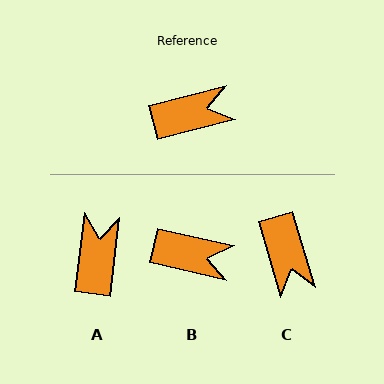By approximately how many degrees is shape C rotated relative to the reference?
Approximately 88 degrees clockwise.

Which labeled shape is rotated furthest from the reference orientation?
C, about 88 degrees away.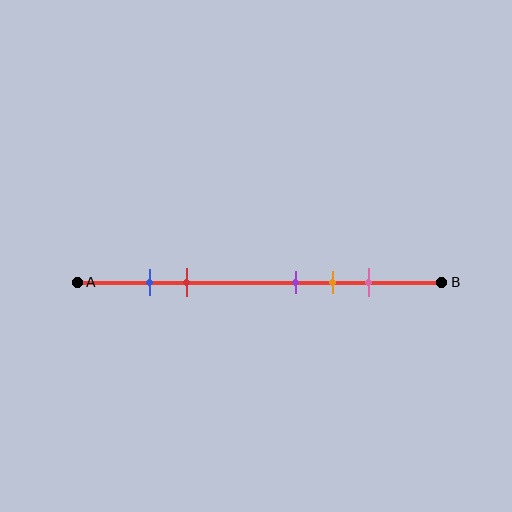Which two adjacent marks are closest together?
The blue and red marks are the closest adjacent pair.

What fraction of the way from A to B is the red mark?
The red mark is approximately 30% (0.3) of the way from A to B.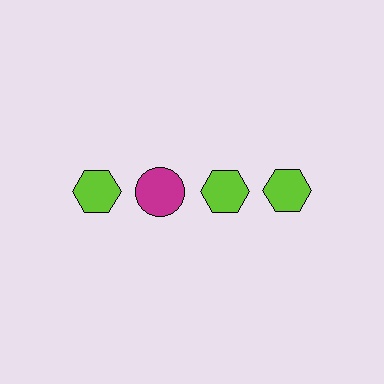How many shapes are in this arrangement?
There are 4 shapes arranged in a grid pattern.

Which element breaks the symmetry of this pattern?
The magenta circle in the top row, second from left column breaks the symmetry. All other shapes are lime hexagons.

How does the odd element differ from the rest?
It differs in both color (magenta instead of lime) and shape (circle instead of hexagon).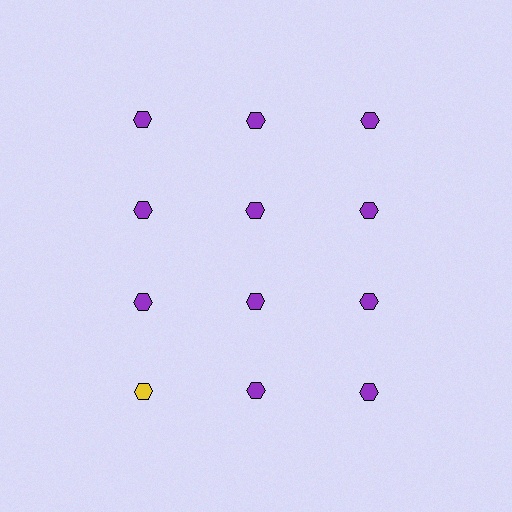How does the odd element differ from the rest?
It has a different color: yellow instead of purple.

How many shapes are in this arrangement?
There are 12 shapes arranged in a grid pattern.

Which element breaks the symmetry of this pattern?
The yellow hexagon in the fourth row, leftmost column breaks the symmetry. All other shapes are purple hexagons.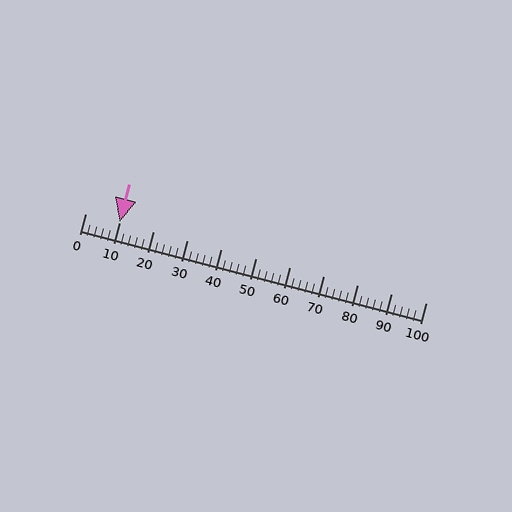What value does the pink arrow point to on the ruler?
The pink arrow points to approximately 10.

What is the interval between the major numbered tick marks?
The major tick marks are spaced 10 units apart.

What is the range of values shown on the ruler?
The ruler shows values from 0 to 100.